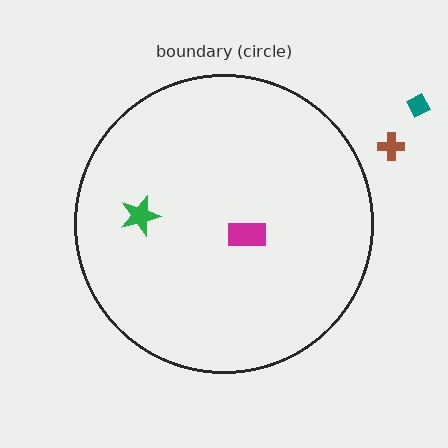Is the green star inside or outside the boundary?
Inside.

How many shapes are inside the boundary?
2 inside, 2 outside.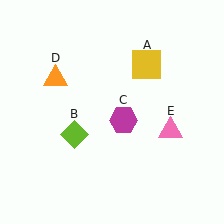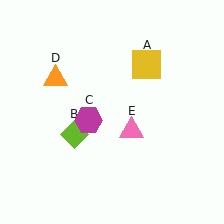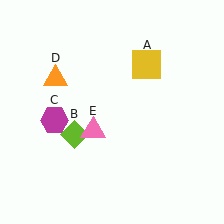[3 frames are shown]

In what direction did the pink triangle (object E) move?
The pink triangle (object E) moved left.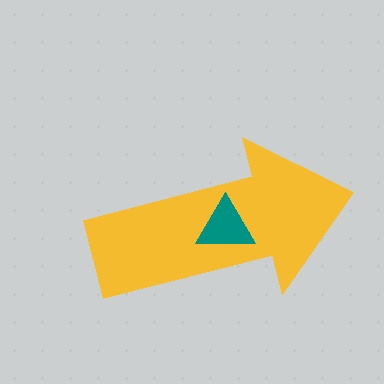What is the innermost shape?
The teal triangle.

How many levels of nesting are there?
2.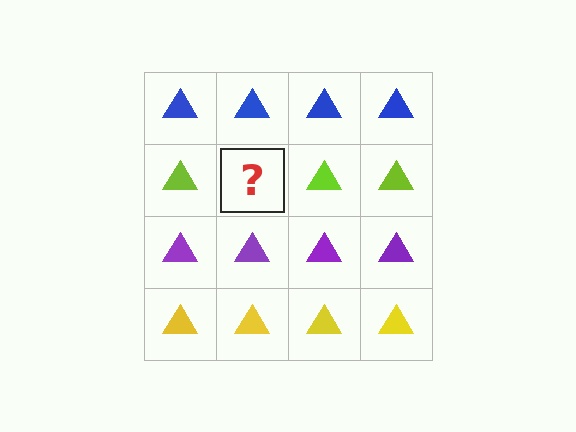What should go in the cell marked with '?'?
The missing cell should contain a lime triangle.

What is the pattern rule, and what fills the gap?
The rule is that each row has a consistent color. The gap should be filled with a lime triangle.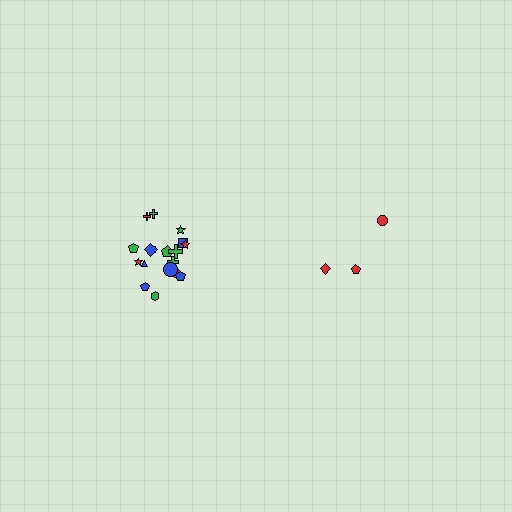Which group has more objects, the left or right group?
The left group.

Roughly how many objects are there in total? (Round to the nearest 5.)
Roughly 20 objects in total.